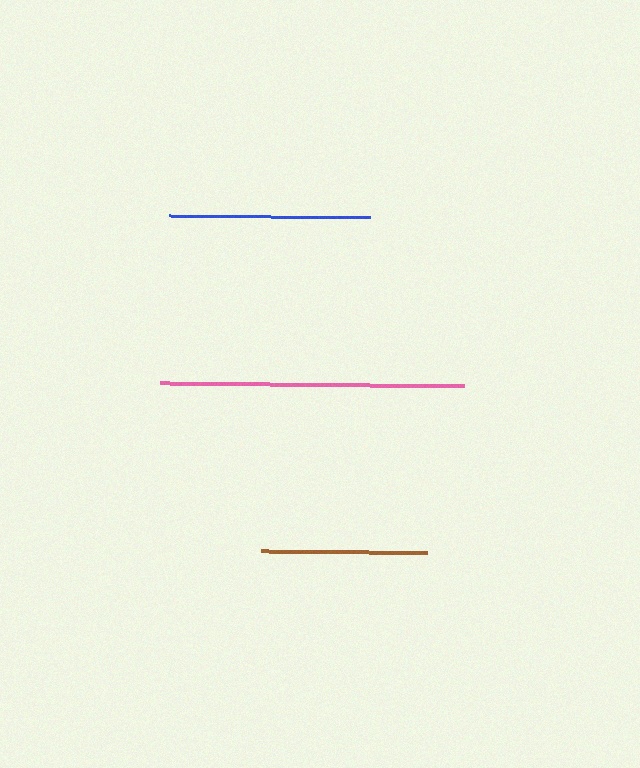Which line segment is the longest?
The pink line is the longest at approximately 304 pixels.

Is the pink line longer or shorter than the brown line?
The pink line is longer than the brown line.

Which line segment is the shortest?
The brown line is the shortest at approximately 165 pixels.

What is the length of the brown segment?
The brown segment is approximately 165 pixels long.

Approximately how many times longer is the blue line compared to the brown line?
The blue line is approximately 1.2 times the length of the brown line.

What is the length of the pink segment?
The pink segment is approximately 304 pixels long.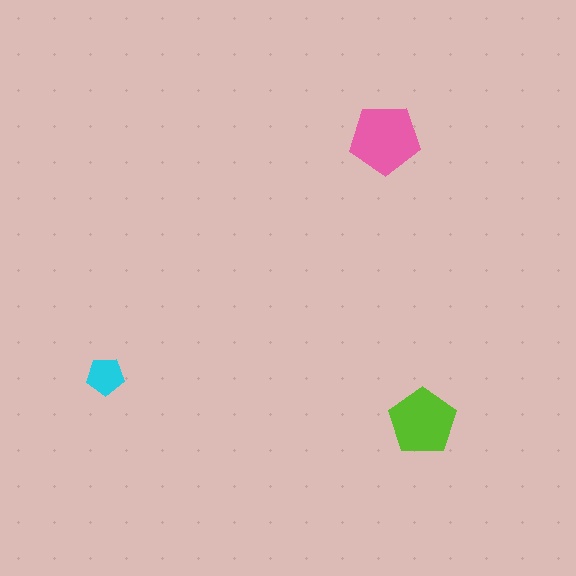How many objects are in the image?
There are 3 objects in the image.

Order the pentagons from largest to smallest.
the pink one, the lime one, the cyan one.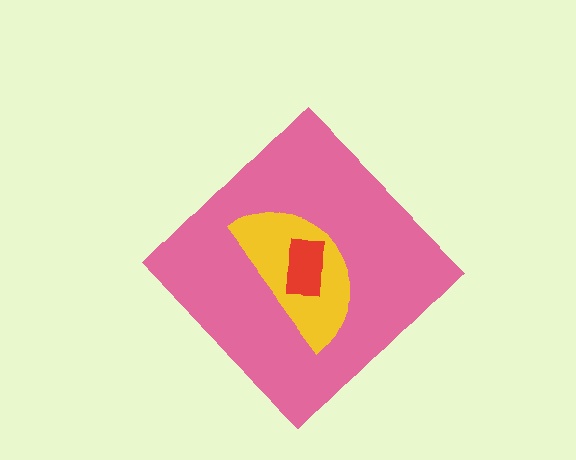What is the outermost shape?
The pink diamond.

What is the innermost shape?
The red rectangle.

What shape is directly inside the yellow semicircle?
The red rectangle.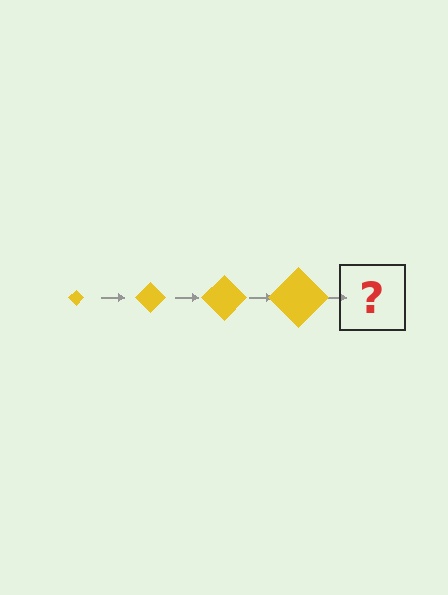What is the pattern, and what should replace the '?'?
The pattern is that the diamond gets progressively larger each step. The '?' should be a yellow diamond, larger than the previous one.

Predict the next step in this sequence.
The next step is a yellow diamond, larger than the previous one.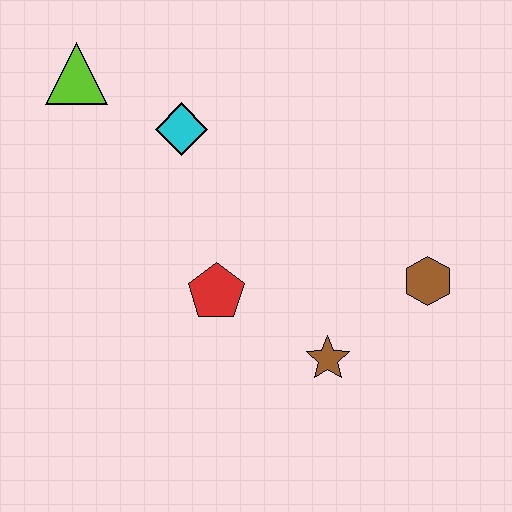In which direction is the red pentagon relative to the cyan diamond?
The red pentagon is below the cyan diamond.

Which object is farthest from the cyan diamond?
The brown hexagon is farthest from the cyan diamond.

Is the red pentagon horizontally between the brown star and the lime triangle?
Yes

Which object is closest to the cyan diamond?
The lime triangle is closest to the cyan diamond.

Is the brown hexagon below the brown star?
No